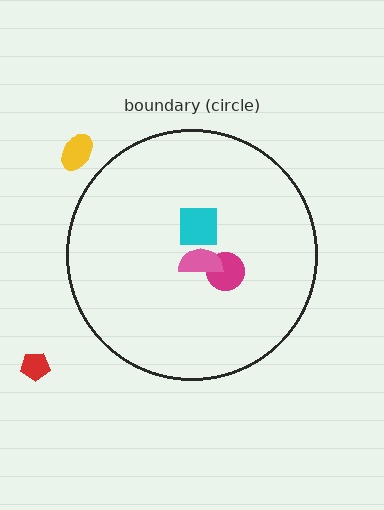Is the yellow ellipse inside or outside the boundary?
Outside.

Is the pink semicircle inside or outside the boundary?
Inside.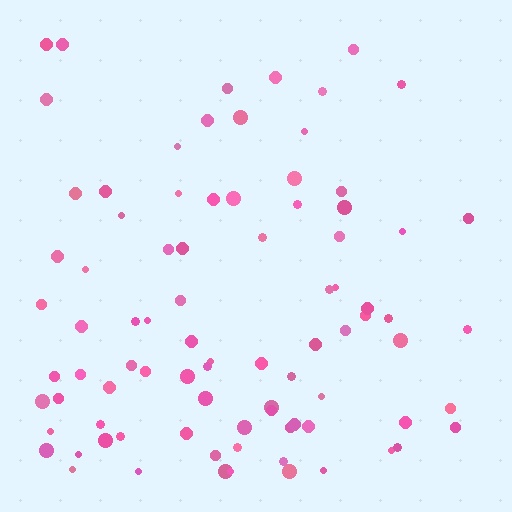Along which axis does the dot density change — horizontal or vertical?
Vertical.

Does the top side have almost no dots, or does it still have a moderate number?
Still a moderate number, just noticeably fewer than the bottom.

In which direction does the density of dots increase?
From top to bottom, with the bottom side densest.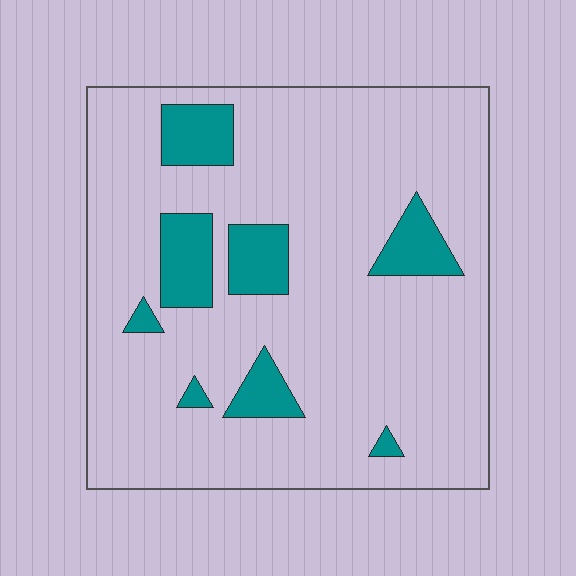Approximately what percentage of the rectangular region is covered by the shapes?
Approximately 15%.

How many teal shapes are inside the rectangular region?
8.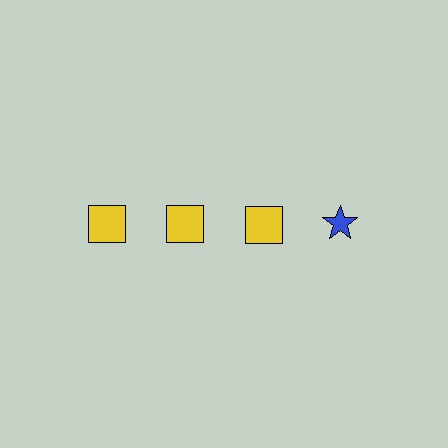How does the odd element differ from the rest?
It differs in both color (blue instead of yellow) and shape (star instead of square).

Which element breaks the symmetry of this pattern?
The blue star in the top row, second from right column breaks the symmetry. All other shapes are yellow squares.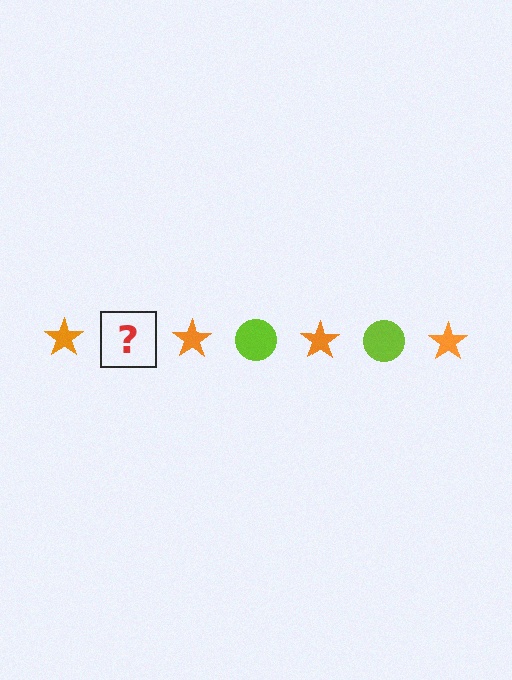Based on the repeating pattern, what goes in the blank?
The blank should be a lime circle.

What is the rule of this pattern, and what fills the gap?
The rule is that the pattern alternates between orange star and lime circle. The gap should be filled with a lime circle.